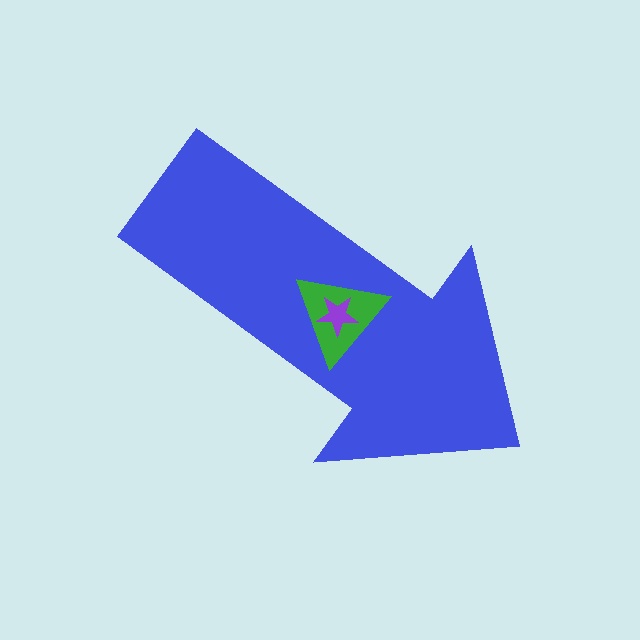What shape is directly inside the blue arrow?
The green triangle.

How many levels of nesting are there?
3.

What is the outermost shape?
The blue arrow.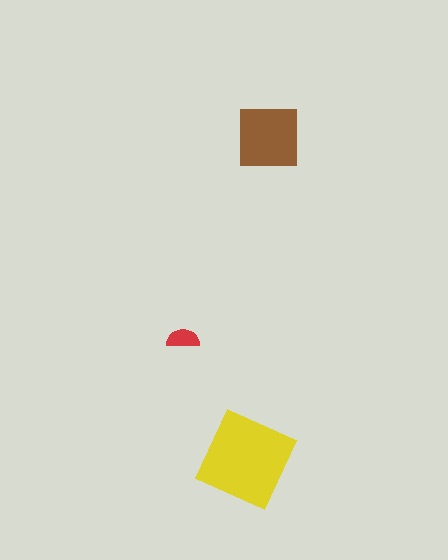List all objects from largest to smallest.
The yellow diamond, the brown square, the red semicircle.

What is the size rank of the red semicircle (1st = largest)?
3rd.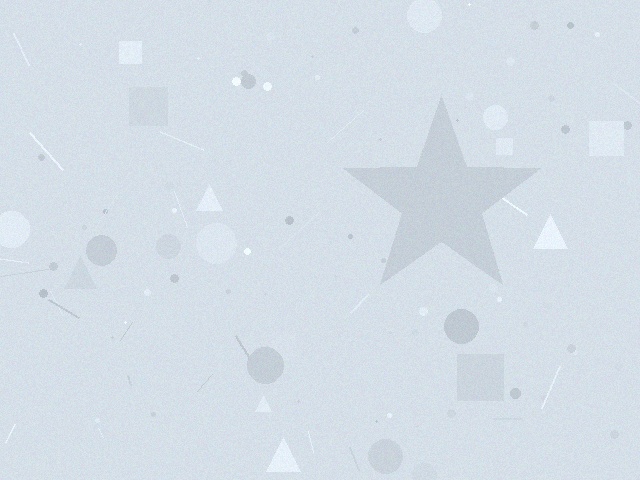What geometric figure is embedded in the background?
A star is embedded in the background.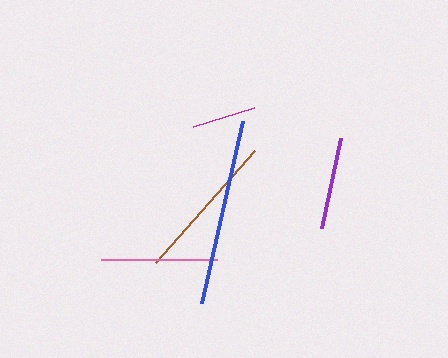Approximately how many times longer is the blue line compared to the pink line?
The blue line is approximately 1.6 times the length of the pink line.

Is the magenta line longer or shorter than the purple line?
The purple line is longer than the magenta line.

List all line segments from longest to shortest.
From longest to shortest: blue, brown, pink, purple, magenta.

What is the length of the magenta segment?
The magenta segment is approximately 64 pixels long.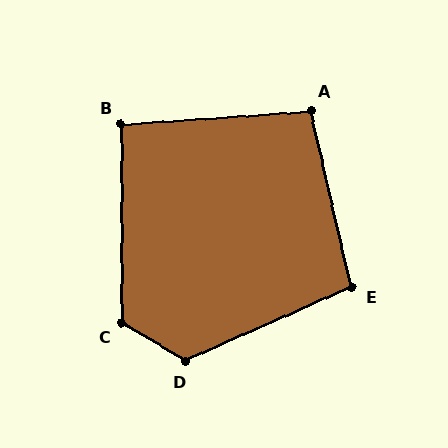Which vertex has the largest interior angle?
D, at approximately 125 degrees.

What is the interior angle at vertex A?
Approximately 99 degrees (obtuse).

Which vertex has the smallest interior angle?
B, at approximately 94 degrees.